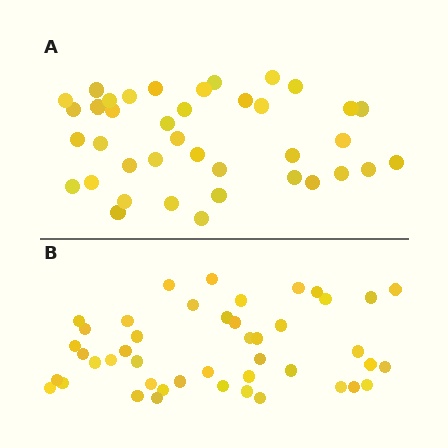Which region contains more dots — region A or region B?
Region B (the bottom region) has more dots.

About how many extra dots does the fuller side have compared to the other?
Region B has about 6 more dots than region A.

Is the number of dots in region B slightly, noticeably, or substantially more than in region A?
Region B has only slightly more — the two regions are fairly close. The ratio is roughly 1.2 to 1.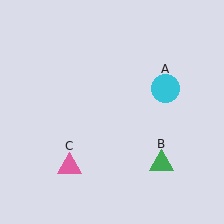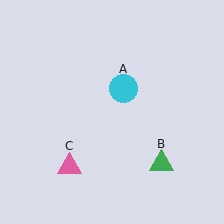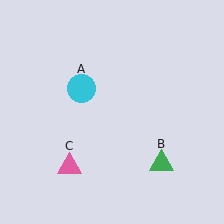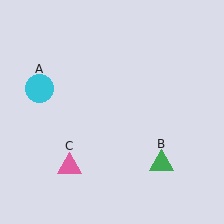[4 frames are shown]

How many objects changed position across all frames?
1 object changed position: cyan circle (object A).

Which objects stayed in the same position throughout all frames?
Green triangle (object B) and pink triangle (object C) remained stationary.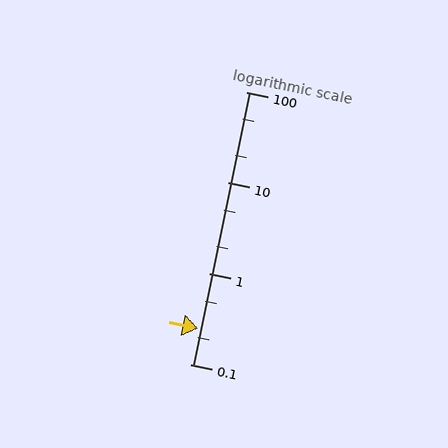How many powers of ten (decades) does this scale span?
The scale spans 3 decades, from 0.1 to 100.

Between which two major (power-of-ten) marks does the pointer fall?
The pointer is between 0.1 and 1.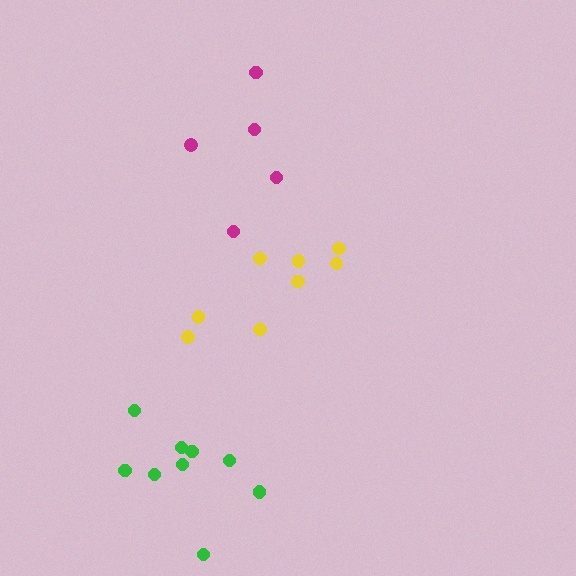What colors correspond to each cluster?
The clusters are colored: green, magenta, yellow.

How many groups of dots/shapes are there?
There are 3 groups.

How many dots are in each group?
Group 1: 9 dots, Group 2: 5 dots, Group 3: 8 dots (22 total).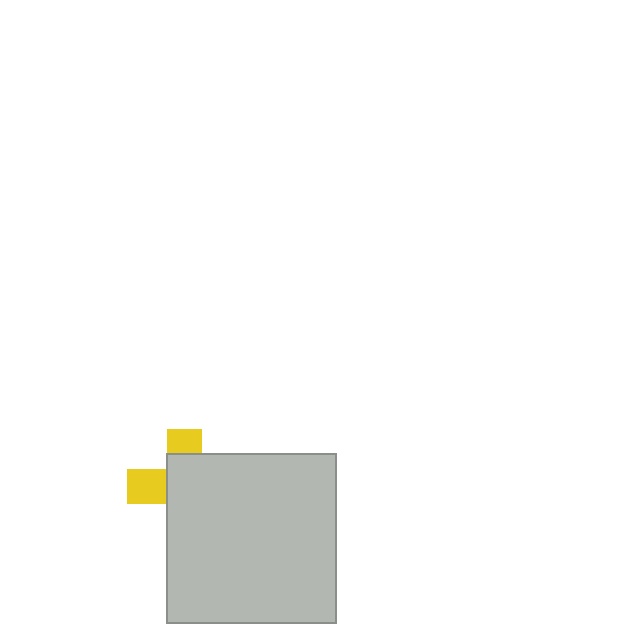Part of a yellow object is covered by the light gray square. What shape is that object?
It is a cross.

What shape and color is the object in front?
The object in front is a light gray square.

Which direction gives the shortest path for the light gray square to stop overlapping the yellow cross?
Moving toward the lower-right gives the shortest separation.